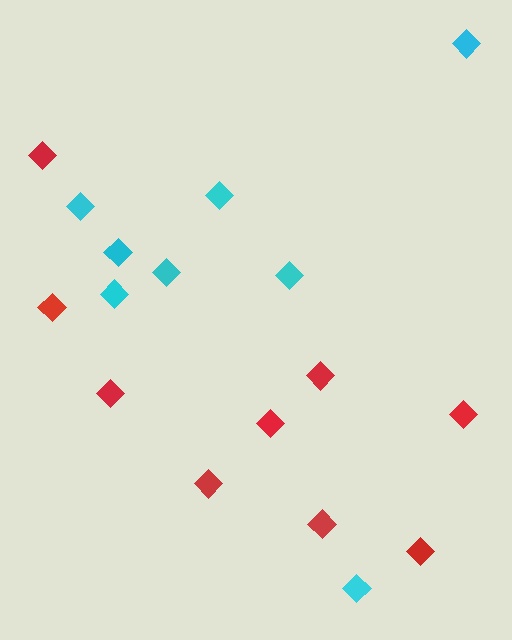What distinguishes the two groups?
There are 2 groups: one group of red diamonds (9) and one group of cyan diamonds (8).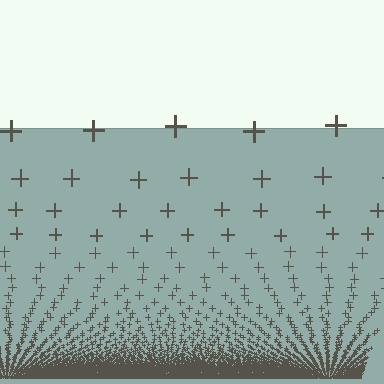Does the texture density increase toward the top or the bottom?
Density increases toward the bottom.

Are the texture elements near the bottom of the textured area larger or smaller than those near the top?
Smaller. The gradient is inverted — elements near the bottom are smaller and denser.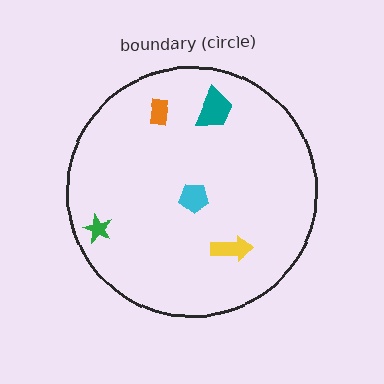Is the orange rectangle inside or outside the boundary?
Inside.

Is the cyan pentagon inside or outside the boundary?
Inside.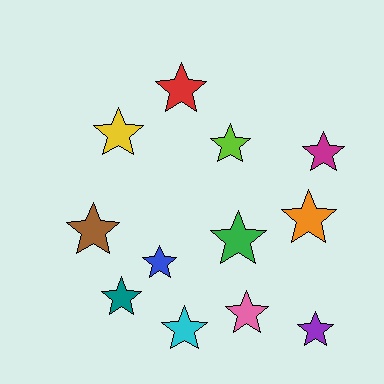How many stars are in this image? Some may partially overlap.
There are 12 stars.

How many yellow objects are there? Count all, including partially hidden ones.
There is 1 yellow object.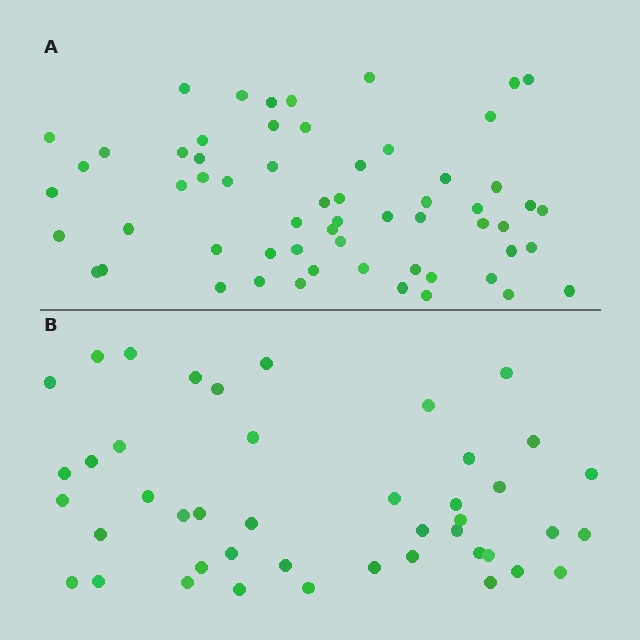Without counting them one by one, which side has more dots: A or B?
Region A (the top region) has more dots.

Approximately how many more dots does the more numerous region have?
Region A has approximately 15 more dots than region B.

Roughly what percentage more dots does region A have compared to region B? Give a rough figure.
About 35% more.